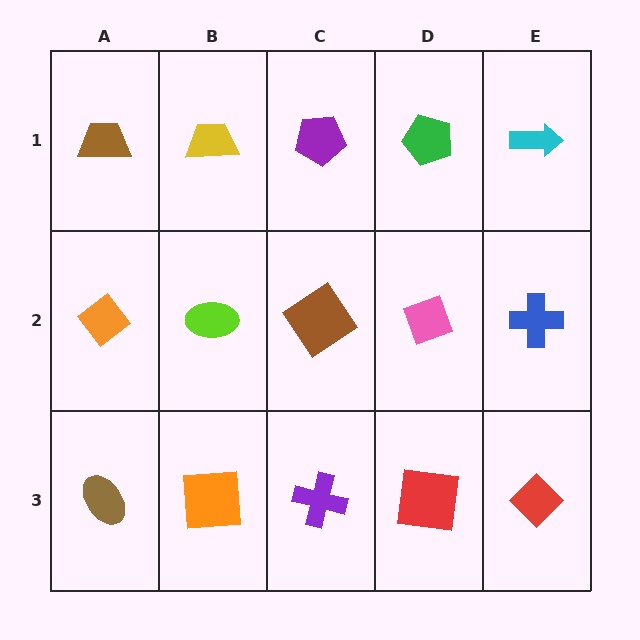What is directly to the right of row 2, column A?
A lime ellipse.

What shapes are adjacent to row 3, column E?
A blue cross (row 2, column E), a red square (row 3, column D).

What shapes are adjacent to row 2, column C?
A purple pentagon (row 1, column C), a purple cross (row 3, column C), a lime ellipse (row 2, column B), a pink diamond (row 2, column D).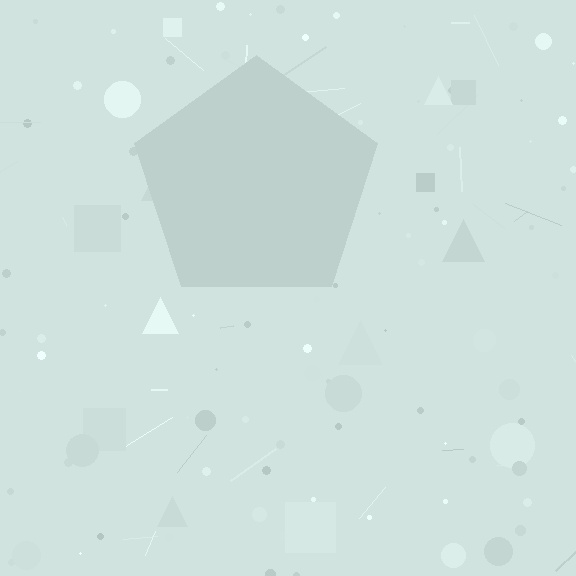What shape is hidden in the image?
A pentagon is hidden in the image.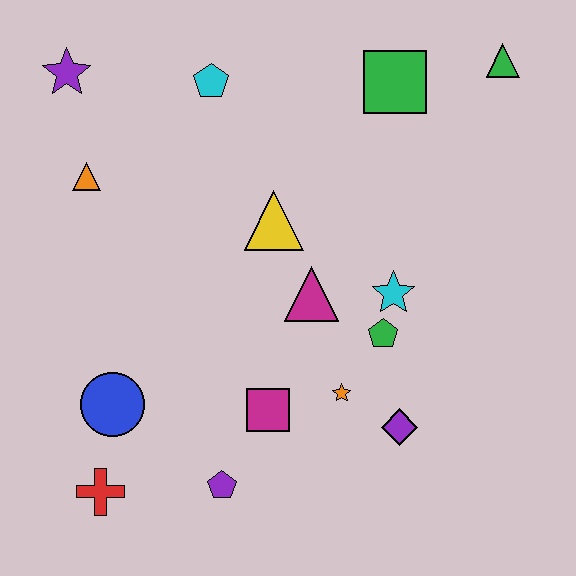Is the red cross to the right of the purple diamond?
No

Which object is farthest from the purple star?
The purple diamond is farthest from the purple star.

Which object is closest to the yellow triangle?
The magenta triangle is closest to the yellow triangle.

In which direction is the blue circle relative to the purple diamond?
The blue circle is to the left of the purple diamond.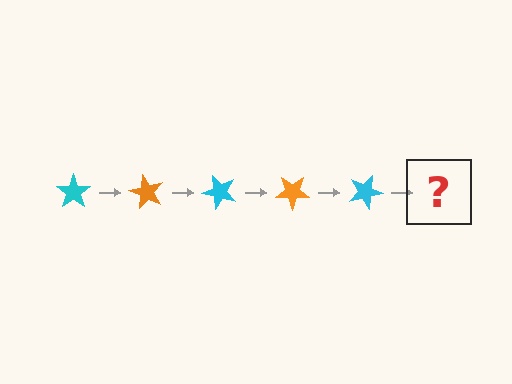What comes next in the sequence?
The next element should be an orange star, rotated 300 degrees from the start.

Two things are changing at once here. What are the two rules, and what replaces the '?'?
The two rules are that it rotates 60 degrees each step and the color cycles through cyan and orange. The '?' should be an orange star, rotated 300 degrees from the start.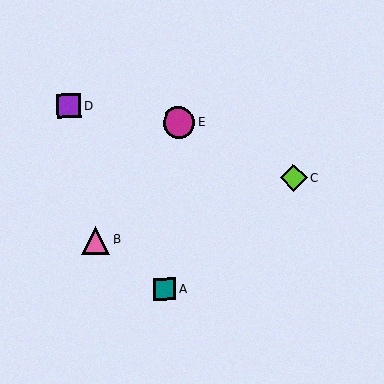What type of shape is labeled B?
Shape B is a pink triangle.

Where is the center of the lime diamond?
The center of the lime diamond is at (293, 178).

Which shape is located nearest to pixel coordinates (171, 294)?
The teal square (labeled A) at (164, 289) is nearest to that location.